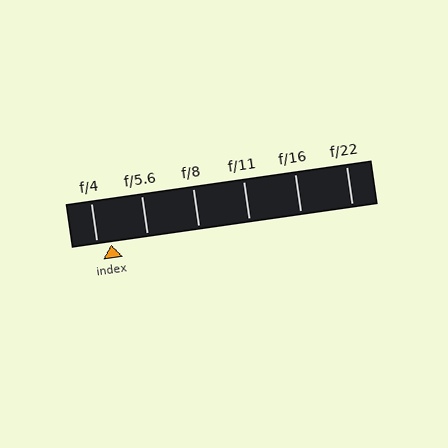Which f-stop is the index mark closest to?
The index mark is closest to f/4.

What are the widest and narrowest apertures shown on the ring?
The widest aperture shown is f/4 and the narrowest is f/22.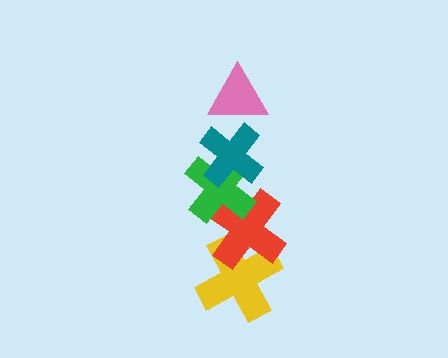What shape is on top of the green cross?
The teal cross is on top of the green cross.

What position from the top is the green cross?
The green cross is 3rd from the top.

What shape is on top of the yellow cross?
The red cross is on top of the yellow cross.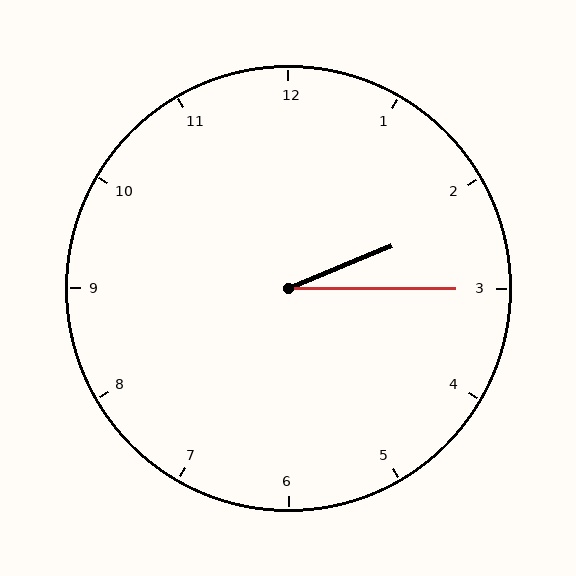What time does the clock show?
2:15.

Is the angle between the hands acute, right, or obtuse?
It is acute.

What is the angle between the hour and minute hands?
Approximately 22 degrees.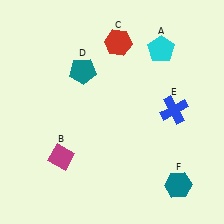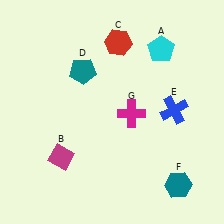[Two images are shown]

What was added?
A magenta cross (G) was added in Image 2.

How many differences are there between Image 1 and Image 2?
There is 1 difference between the two images.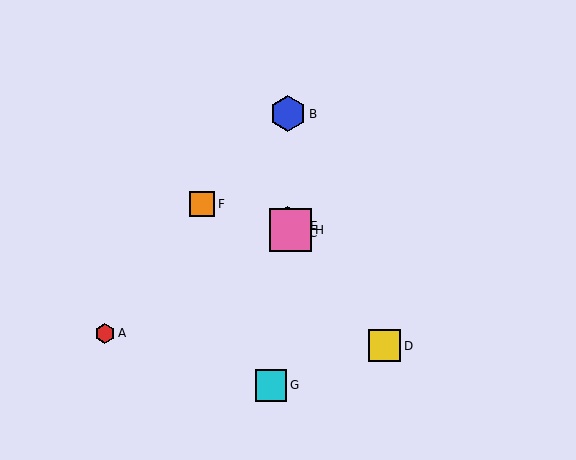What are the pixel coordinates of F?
Object F is at (202, 204).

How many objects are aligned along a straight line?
4 objects (C, D, E, H) are aligned along a straight line.